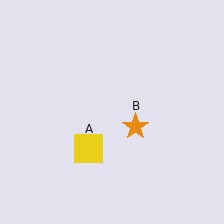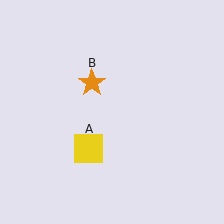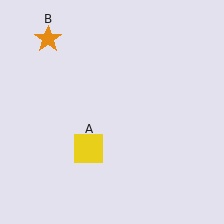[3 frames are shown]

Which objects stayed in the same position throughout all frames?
Yellow square (object A) remained stationary.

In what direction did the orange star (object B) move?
The orange star (object B) moved up and to the left.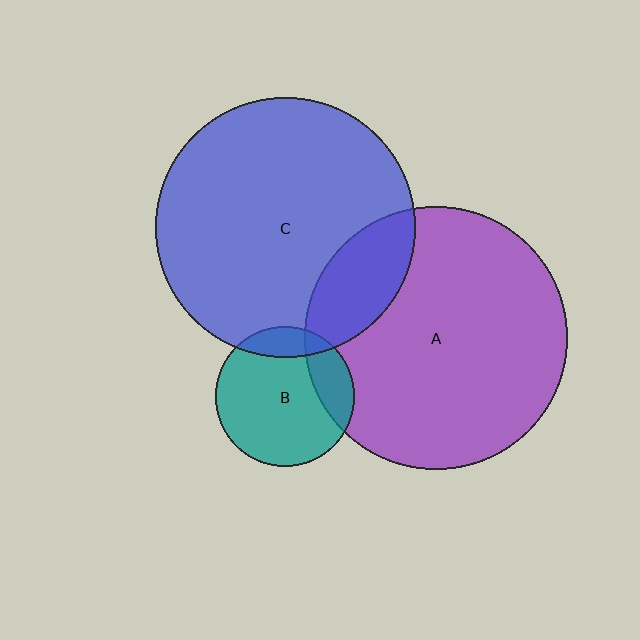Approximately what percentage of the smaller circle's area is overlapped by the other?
Approximately 20%.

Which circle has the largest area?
Circle A (purple).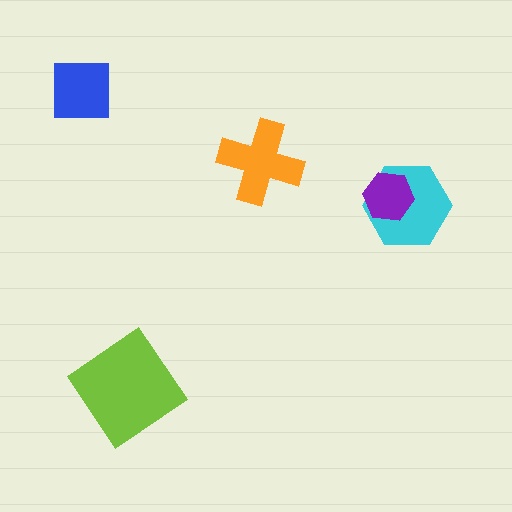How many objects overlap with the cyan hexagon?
1 object overlaps with the cyan hexagon.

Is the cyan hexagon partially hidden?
Yes, it is partially covered by another shape.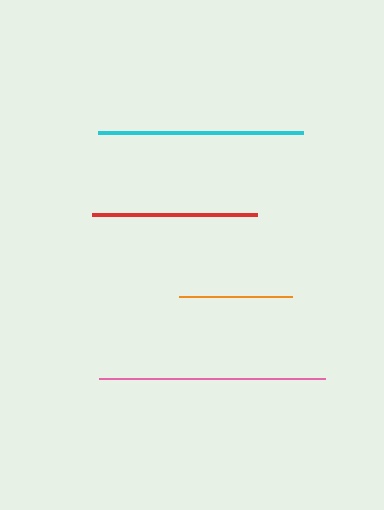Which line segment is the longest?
The pink line is the longest at approximately 225 pixels.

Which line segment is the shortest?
The orange line is the shortest at approximately 112 pixels.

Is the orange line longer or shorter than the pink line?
The pink line is longer than the orange line.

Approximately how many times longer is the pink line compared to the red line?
The pink line is approximately 1.4 times the length of the red line.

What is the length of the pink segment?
The pink segment is approximately 225 pixels long.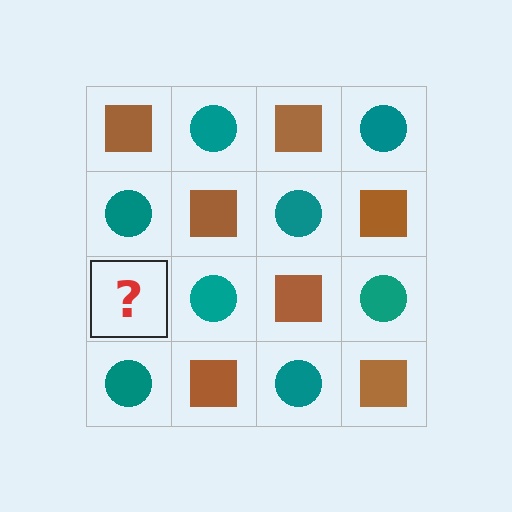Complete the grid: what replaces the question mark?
The question mark should be replaced with a brown square.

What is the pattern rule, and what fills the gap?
The rule is that it alternates brown square and teal circle in a checkerboard pattern. The gap should be filled with a brown square.